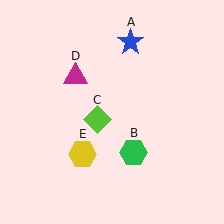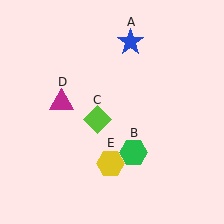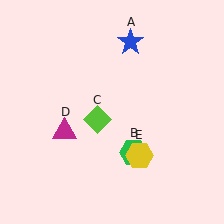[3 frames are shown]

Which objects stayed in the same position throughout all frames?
Blue star (object A) and green hexagon (object B) and lime diamond (object C) remained stationary.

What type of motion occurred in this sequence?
The magenta triangle (object D), yellow hexagon (object E) rotated counterclockwise around the center of the scene.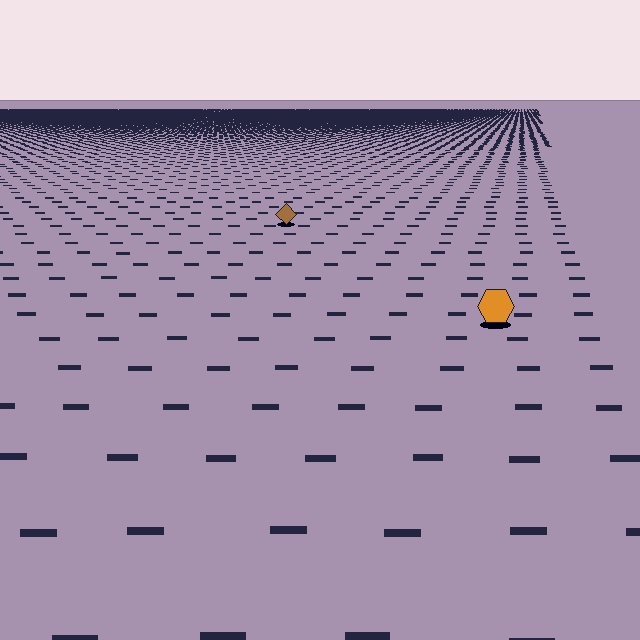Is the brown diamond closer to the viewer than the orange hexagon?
No. The orange hexagon is closer — you can tell from the texture gradient: the ground texture is coarser near it.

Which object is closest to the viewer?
The orange hexagon is closest. The texture marks near it are larger and more spread out.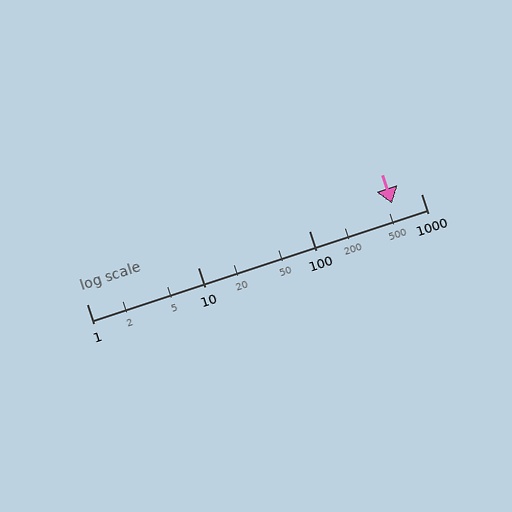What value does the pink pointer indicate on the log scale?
The pointer indicates approximately 550.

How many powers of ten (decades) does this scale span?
The scale spans 3 decades, from 1 to 1000.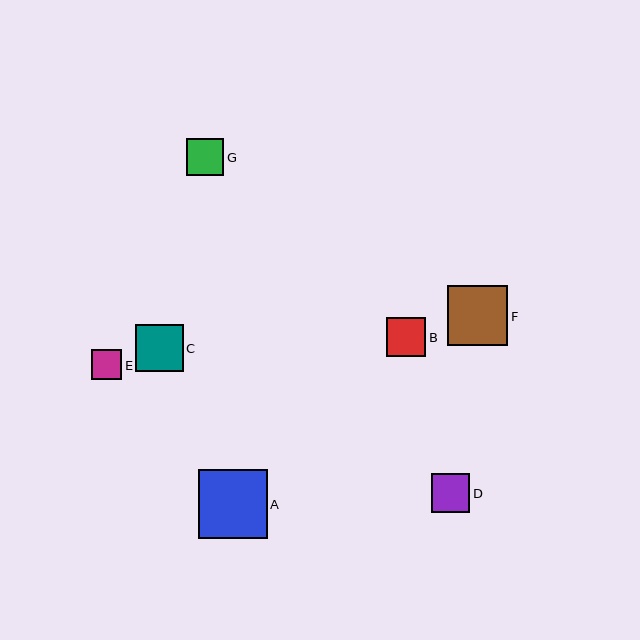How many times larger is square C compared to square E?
Square C is approximately 1.6 times the size of square E.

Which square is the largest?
Square A is the largest with a size of approximately 69 pixels.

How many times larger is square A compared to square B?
Square A is approximately 1.8 times the size of square B.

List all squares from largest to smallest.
From largest to smallest: A, F, C, B, D, G, E.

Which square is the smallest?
Square E is the smallest with a size of approximately 30 pixels.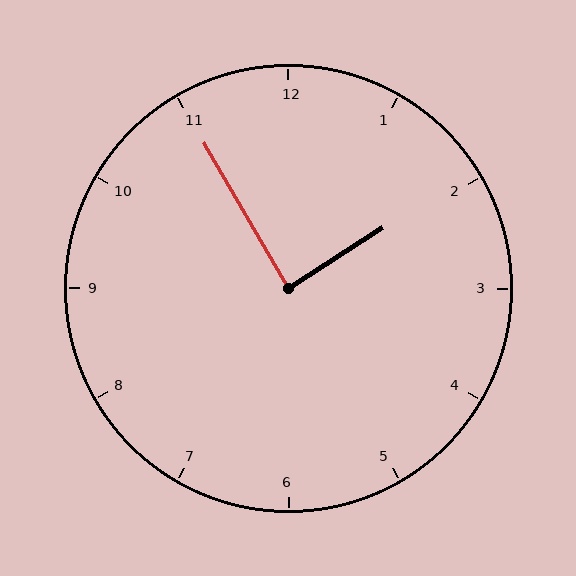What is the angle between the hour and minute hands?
Approximately 88 degrees.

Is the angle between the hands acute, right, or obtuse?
It is right.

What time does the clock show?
1:55.